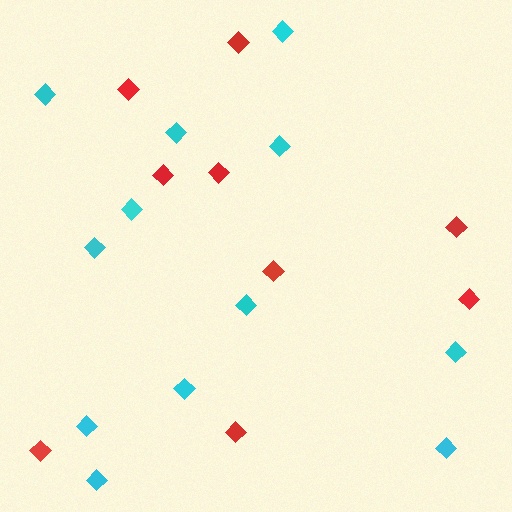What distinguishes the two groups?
There are 2 groups: one group of cyan diamonds (12) and one group of red diamonds (9).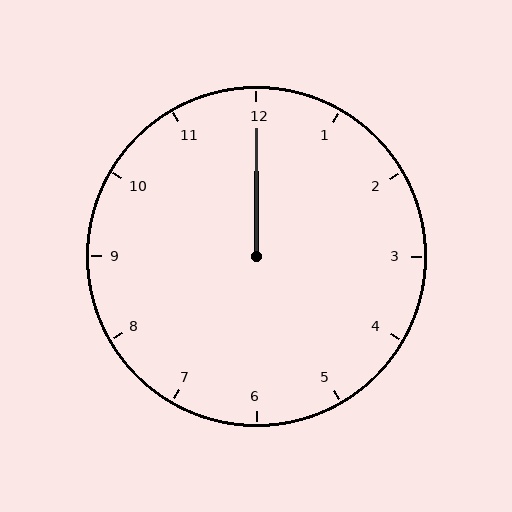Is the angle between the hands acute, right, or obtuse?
It is acute.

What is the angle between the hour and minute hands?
Approximately 0 degrees.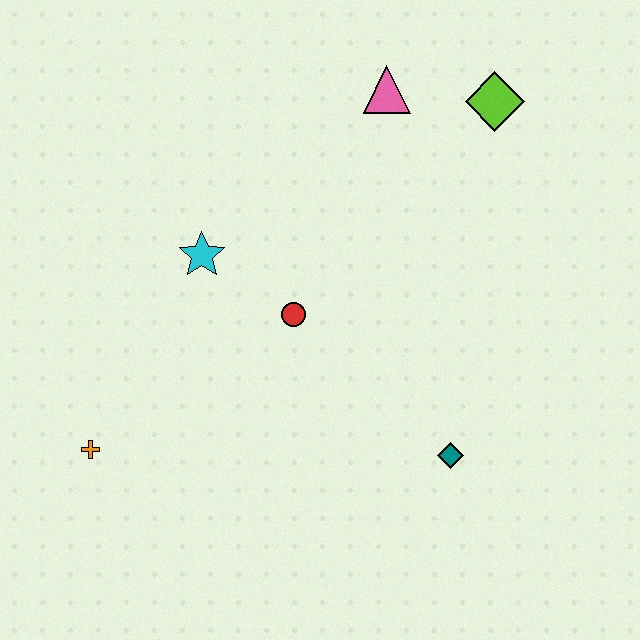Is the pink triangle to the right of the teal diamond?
No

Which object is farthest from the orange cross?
The lime diamond is farthest from the orange cross.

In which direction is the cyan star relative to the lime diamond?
The cyan star is to the left of the lime diamond.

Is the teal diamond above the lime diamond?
No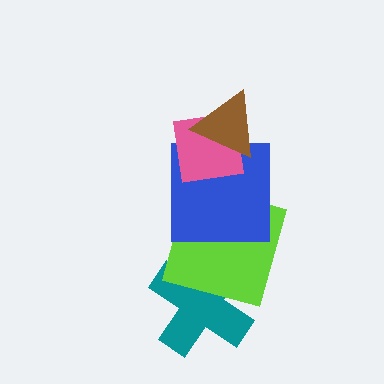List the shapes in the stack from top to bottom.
From top to bottom: the brown triangle, the pink square, the blue square, the lime square, the teal cross.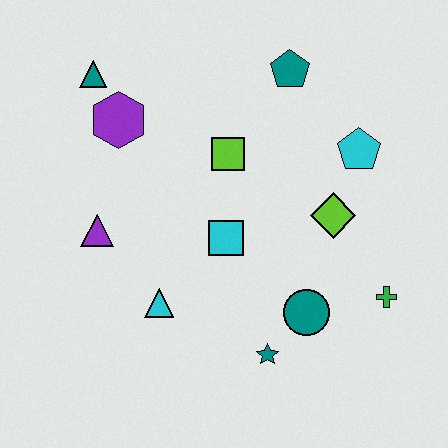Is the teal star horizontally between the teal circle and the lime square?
Yes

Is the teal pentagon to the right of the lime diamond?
No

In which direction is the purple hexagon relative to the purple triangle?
The purple hexagon is above the purple triangle.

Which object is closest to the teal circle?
The teal star is closest to the teal circle.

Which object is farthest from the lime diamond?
The teal triangle is farthest from the lime diamond.